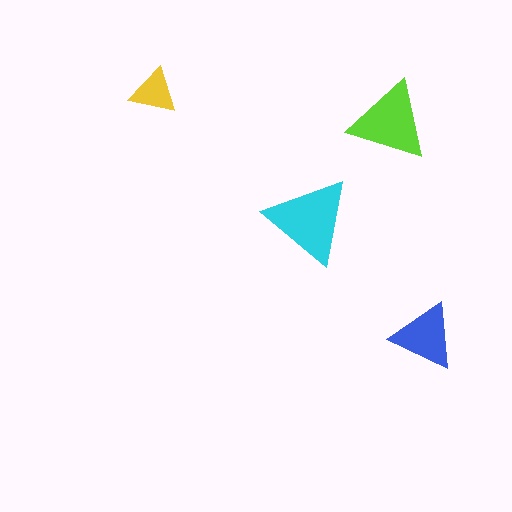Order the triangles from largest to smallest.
the cyan one, the lime one, the blue one, the yellow one.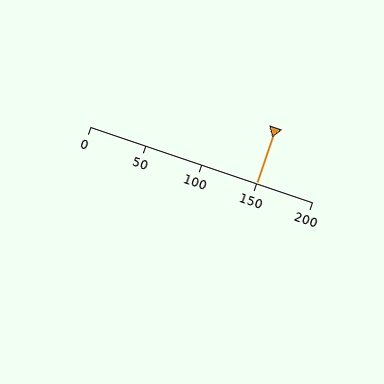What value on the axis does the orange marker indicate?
The marker indicates approximately 150.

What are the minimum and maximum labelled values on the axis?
The axis runs from 0 to 200.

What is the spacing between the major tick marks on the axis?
The major ticks are spaced 50 apart.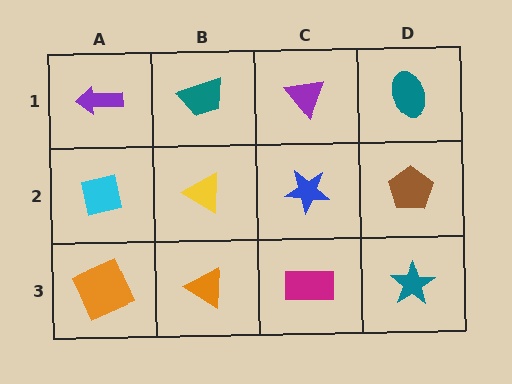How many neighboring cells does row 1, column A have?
2.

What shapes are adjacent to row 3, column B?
A yellow triangle (row 2, column B), an orange square (row 3, column A), a magenta rectangle (row 3, column C).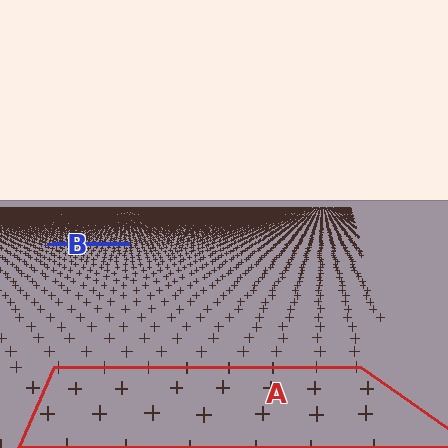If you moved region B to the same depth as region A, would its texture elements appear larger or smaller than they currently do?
They would appear larger. At a closer depth, the same texture elements are projected at a bigger on-screen size.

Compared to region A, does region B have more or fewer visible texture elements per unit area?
Region B has more texture elements per unit area — they are packed more densely because it is farther away.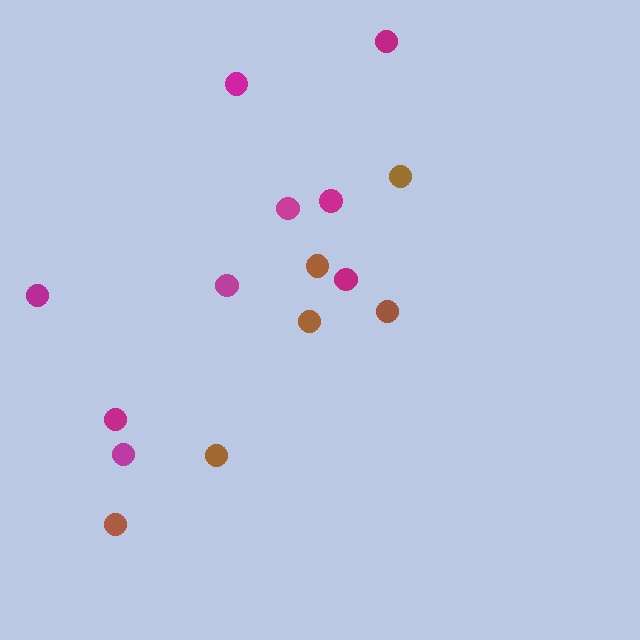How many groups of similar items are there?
There are 2 groups: one group of brown circles (6) and one group of magenta circles (9).